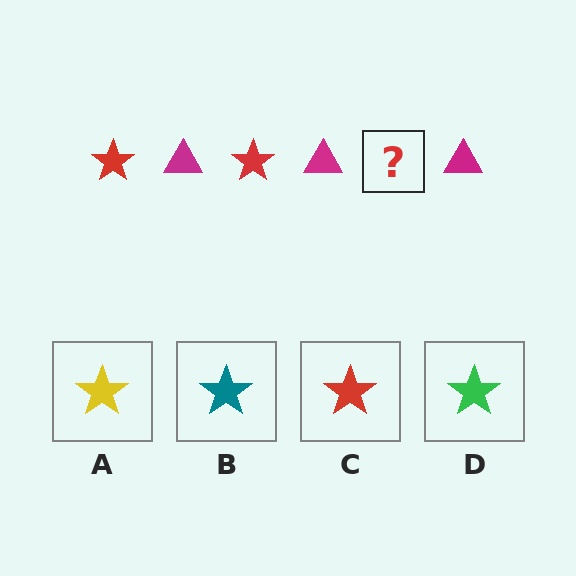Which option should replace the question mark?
Option C.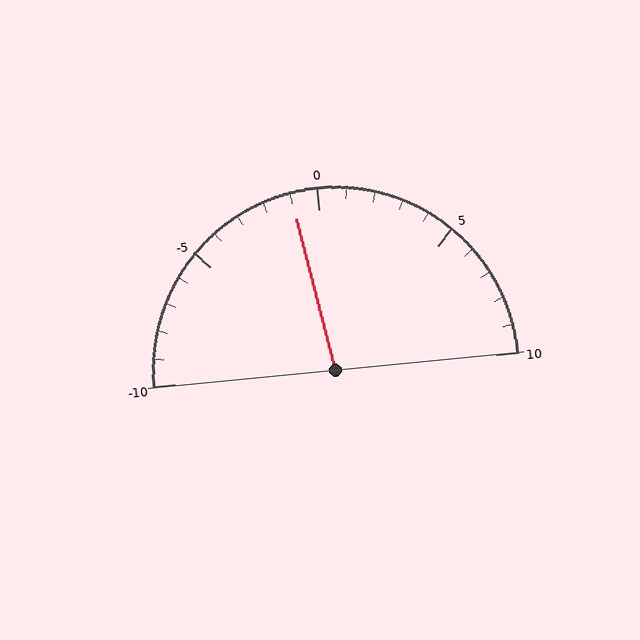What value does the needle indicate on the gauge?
The needle indicates approximately -1.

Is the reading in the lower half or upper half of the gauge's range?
The reading is in the lower half of the range (-10 to 10).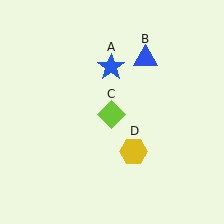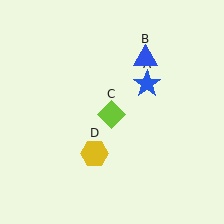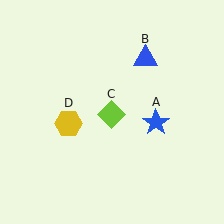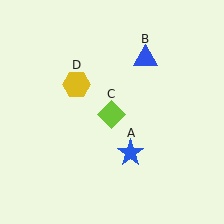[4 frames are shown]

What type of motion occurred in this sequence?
The blue star (object A), yellow hexagon (object D) rotated clockwise around the center of the scene.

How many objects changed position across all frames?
2 objects changed position: blue star (object A), yellow hexagon (object D).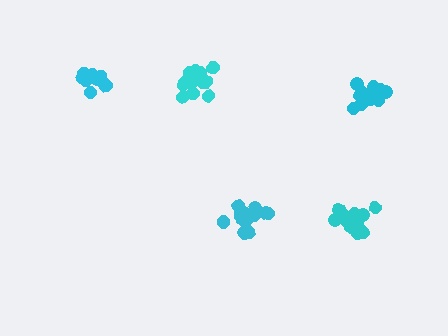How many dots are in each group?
Group 1: 15 dots, Group 2: 11 dots, Group 3: 15 dots, Group 4: 14 dots, Group 5: 16 dots (71 total).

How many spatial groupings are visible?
There are 5 spatial groupings.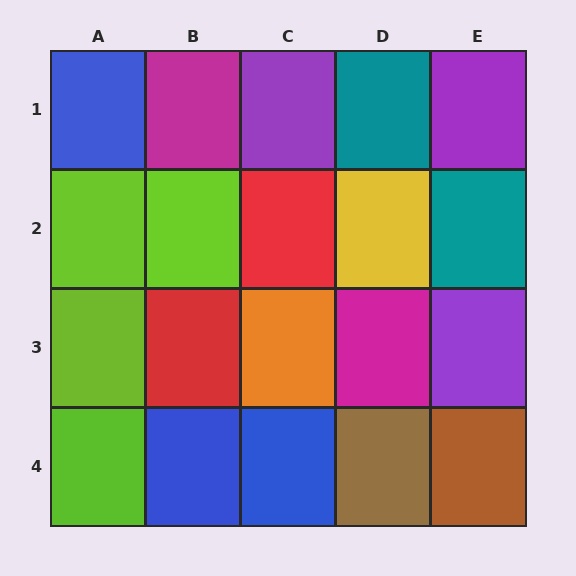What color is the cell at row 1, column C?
Purple.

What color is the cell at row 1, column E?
Purple.